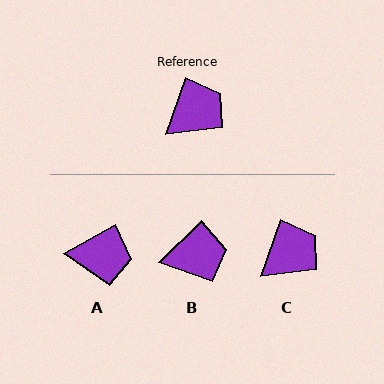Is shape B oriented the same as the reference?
No, it is off by about 26 degrees.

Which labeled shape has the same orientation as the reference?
C.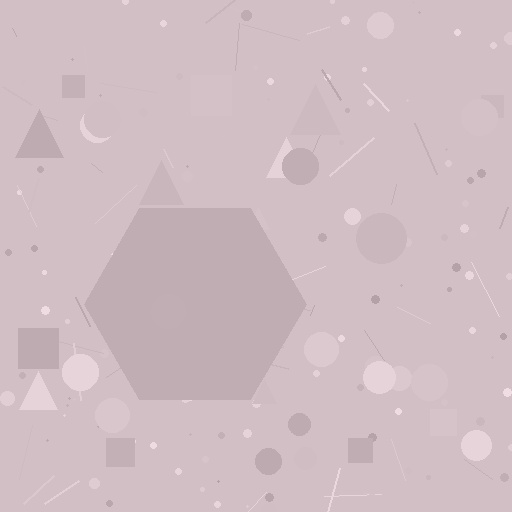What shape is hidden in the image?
A hexagon is hidden in the image.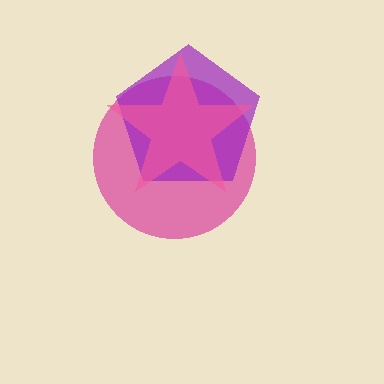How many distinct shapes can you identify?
There are 3 distinct shapes: a magenta circle, a purple pentagon, a pink star.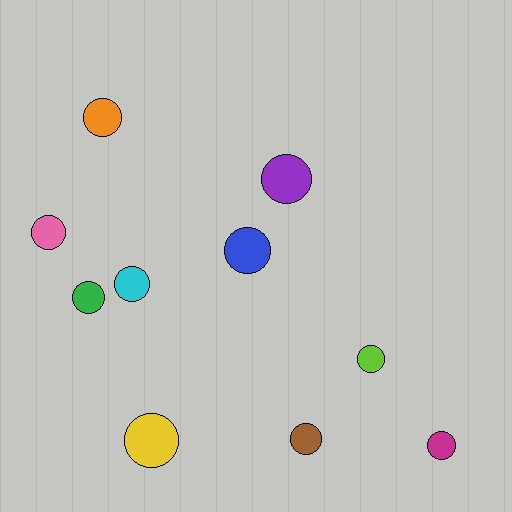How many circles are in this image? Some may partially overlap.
There are 10 circles.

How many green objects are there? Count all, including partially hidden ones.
There is 1 green object.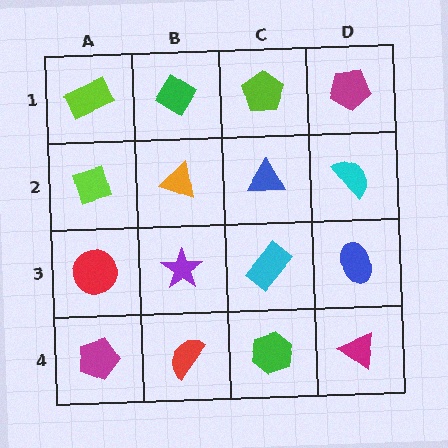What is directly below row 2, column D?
A blue ellipse.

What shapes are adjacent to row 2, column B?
A green diamond (row 1, column B), a purple star (row 3, column B), a lime diamond (row 2, column A), a blue triangle (row 2, column C).